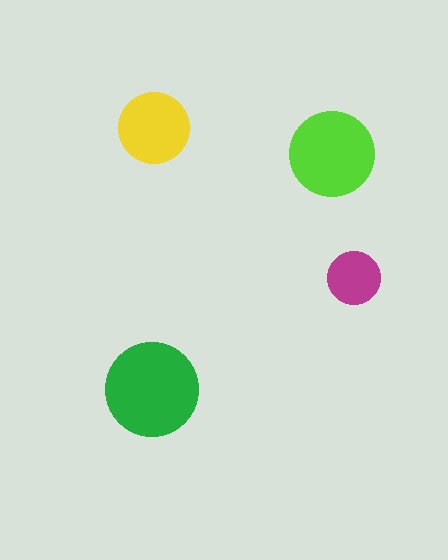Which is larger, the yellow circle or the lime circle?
The lime one.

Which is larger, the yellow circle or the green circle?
The green one.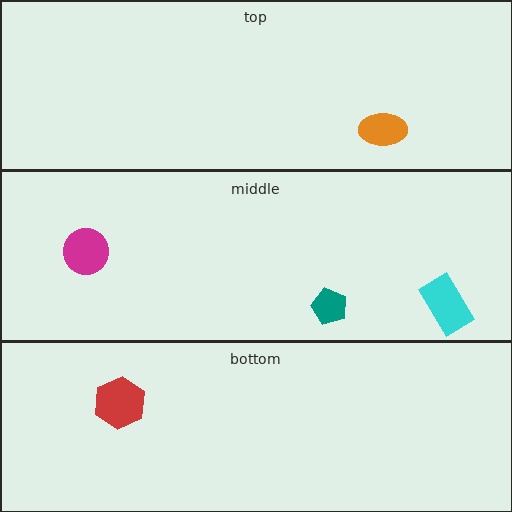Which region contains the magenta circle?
The middle region.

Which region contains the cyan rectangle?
The middle region.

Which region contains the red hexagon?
The bottom region.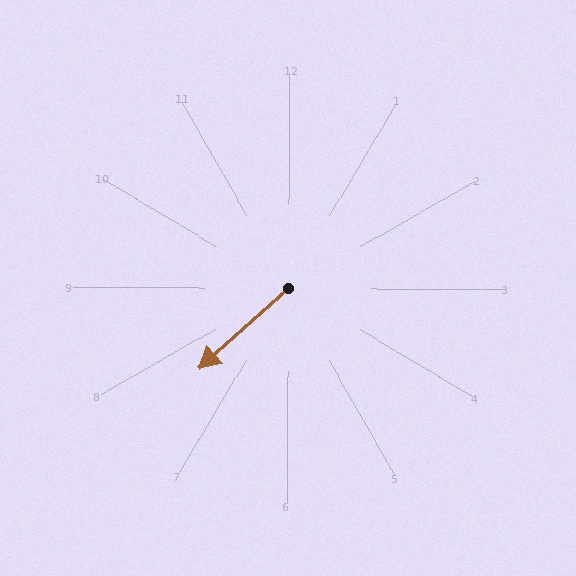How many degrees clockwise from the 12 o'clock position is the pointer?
Approximately 228 degrees.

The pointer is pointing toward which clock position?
Roughly 8 o'clock.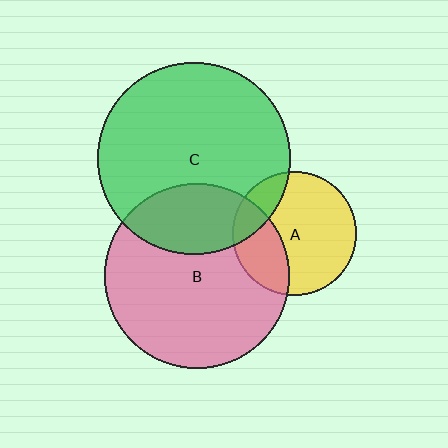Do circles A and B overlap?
Yes.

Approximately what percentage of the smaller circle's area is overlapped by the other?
Approximately 30%.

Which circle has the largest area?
Circle C (green).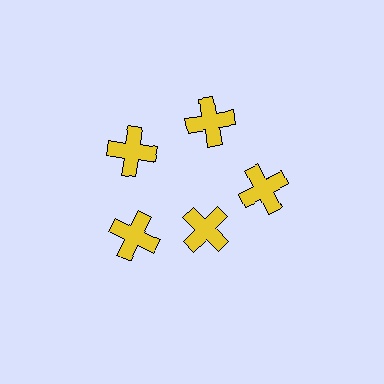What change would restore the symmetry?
The symmetry would be restored by moving it outward, back onto the ring so that all 5 crosses sit at equal angles and equal distance from the center.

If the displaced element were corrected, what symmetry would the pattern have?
It would have 5-fold rotational symmetry — the pattern would map onto itself every 72 degrees.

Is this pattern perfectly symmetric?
No. The 5 yellow crosses are arranged in a ring, but one element near the 5 o'clock position is pulled inward toward the center, breaking the 5-fold rotational symmetry.